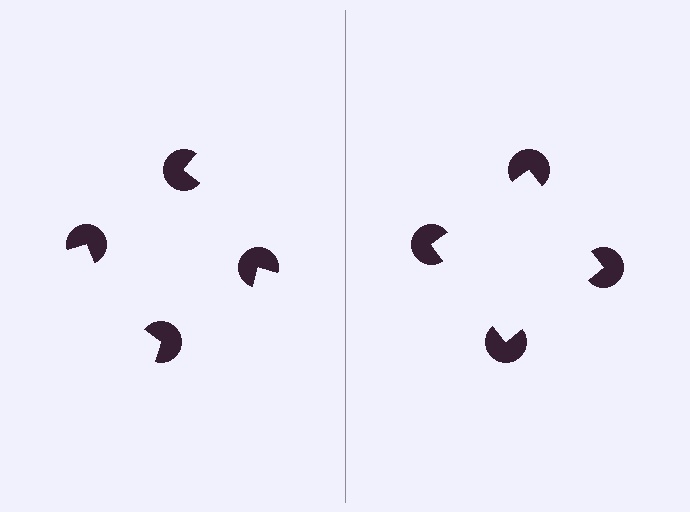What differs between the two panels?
The pac-man discs are positioned identically on both sides; only the wedge orientations differ. On the right they align to a square; on the left they are misaligned.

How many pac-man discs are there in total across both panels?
8 — 4 on each side.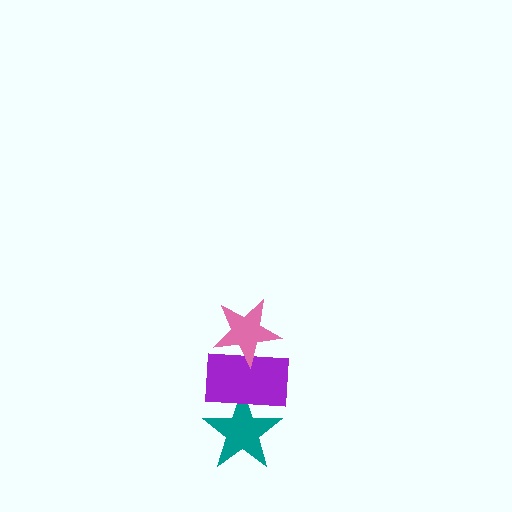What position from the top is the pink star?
The pink star is 1st from the top.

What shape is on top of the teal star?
The purple rectangle is on top of the teal star.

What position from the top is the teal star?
The teal star is 3rd from the top.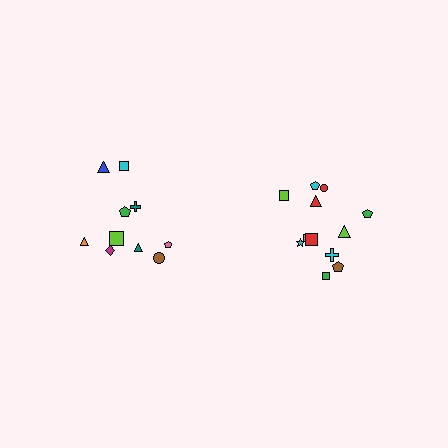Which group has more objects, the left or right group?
The right group.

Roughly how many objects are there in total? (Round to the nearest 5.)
Roughly 20 objects in total.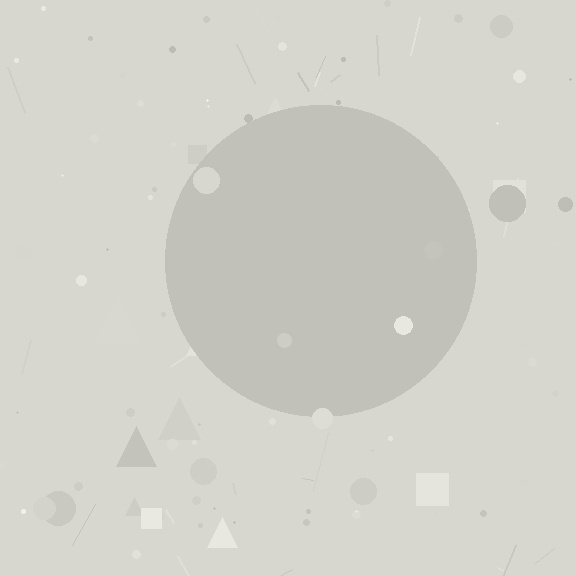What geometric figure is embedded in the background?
A circle is embedded in the background.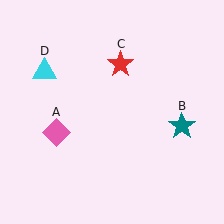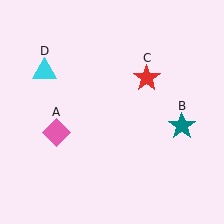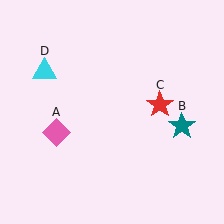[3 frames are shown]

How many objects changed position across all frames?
1 object changed position: red star (object C).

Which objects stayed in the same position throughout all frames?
Pink diamond (object A) and teal star (object B) and cyan triangle (object D) remained stationary.